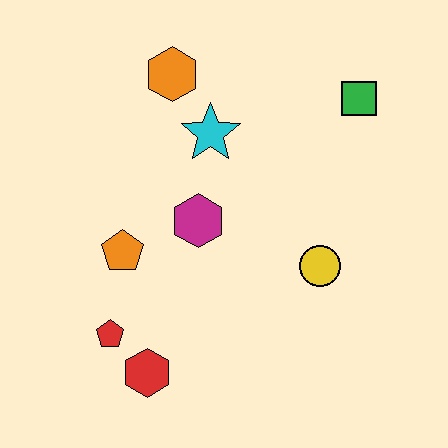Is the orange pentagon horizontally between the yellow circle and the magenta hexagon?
No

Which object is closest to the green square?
The cyan star is closest to the green square.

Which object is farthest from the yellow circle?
The orange hexagon is farthest from the yellow circle.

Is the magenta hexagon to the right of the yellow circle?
No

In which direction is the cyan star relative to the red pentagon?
The cyan star is above the red pentagon.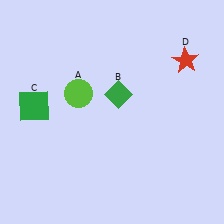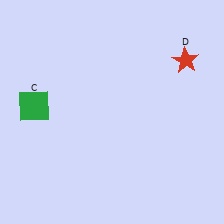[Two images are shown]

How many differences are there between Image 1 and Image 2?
There are 2 differences between the two images.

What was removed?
The lime circle (A), the green diamond (B) were removed in Image 2.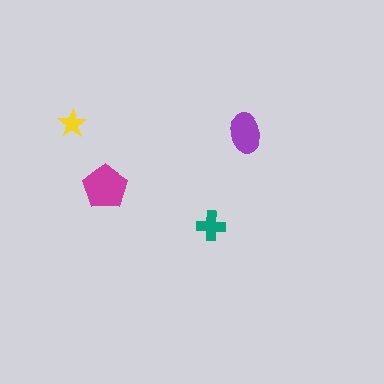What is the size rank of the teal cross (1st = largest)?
3rd.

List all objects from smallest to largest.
The yellow star, the teal cross, the purple ellipse, the magenta pentagon.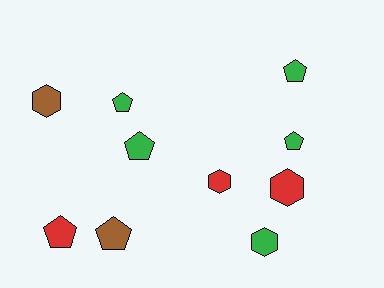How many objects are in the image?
There are 10 objects.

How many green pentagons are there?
There are 4 green pentagons.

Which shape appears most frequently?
Pentagon, with 6 objects.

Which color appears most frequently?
Green, with 5 objects.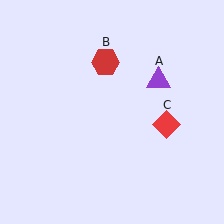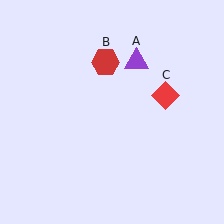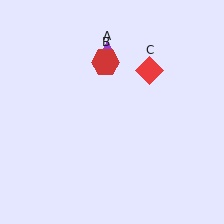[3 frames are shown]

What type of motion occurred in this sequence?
The purple triangle (object A), red diamond (object C) rotated counterclockwise around the center of the scene.